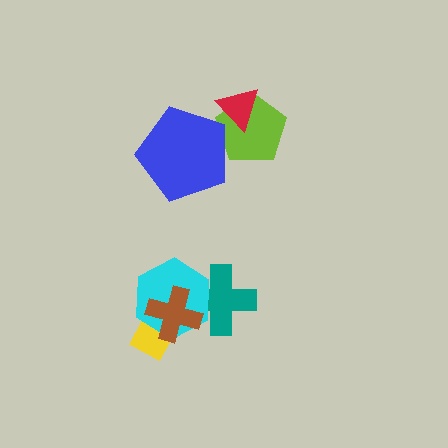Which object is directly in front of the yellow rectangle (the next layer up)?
The cyan hexagon is directly in front of the yellow rectangle.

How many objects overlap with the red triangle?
1 object overlaps with the red triangle.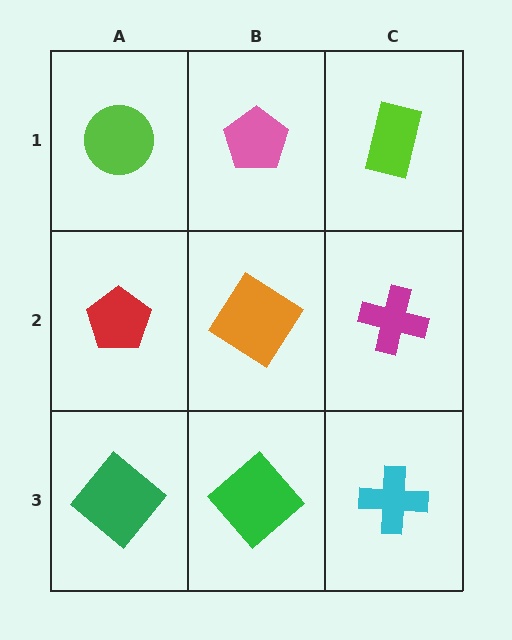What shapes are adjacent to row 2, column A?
A lime circle (row 1, column A), a green diamond (row 3, column A), an orange diamond (row 2, column B).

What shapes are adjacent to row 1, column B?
An orange diamond (row 2, column B), a lime circle (row 1, column A), a lime rectangle (row 1, column C).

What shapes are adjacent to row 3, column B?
An orange diamond (row 2, column B), a green diamond (row 3, column A), a cyan cross (row 3, column C).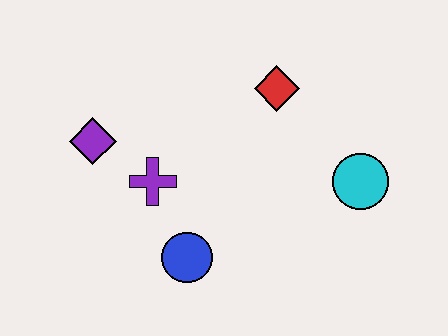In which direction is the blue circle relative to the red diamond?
The blue circle is below the red diamond.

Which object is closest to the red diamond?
The cyan circle is closest to the red diamond.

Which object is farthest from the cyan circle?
The purple diamond is farthest from the cyan circle.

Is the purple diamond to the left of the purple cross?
Yes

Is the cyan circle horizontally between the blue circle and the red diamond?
No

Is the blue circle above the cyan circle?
No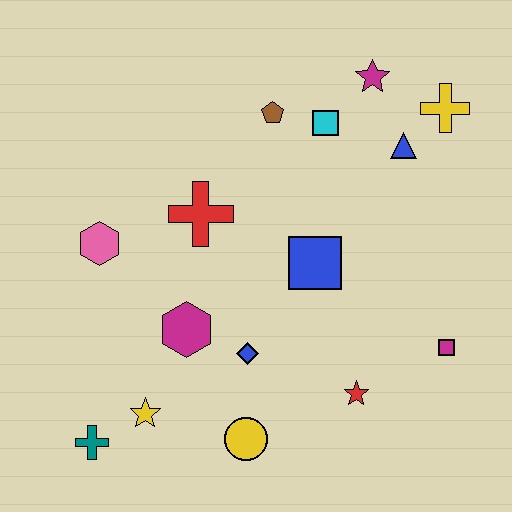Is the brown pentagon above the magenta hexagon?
Yes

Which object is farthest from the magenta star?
The teal cross is farthest from the magenta star.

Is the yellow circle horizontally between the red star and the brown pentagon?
No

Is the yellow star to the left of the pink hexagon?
No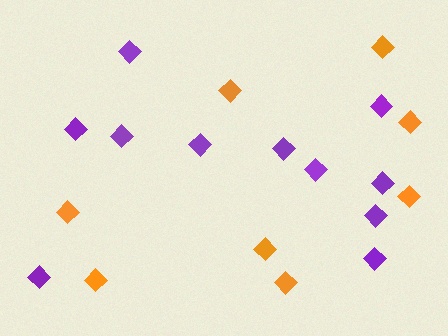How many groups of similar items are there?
There are 2 groups: one group of purple diamonds (11) and one group of orange diamonds (8).